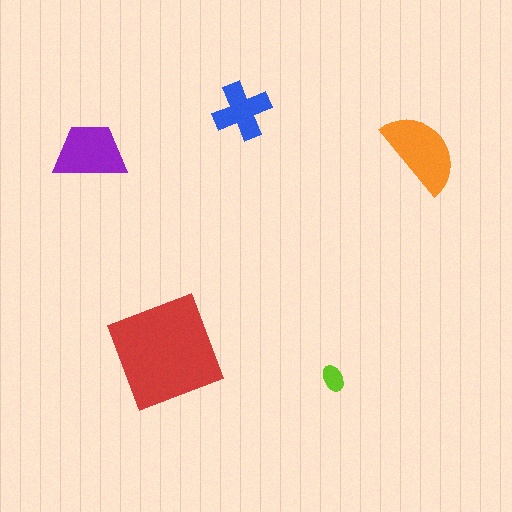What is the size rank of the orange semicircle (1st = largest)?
2nd.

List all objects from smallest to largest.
The lime ellipse, the blue cross, the purple trapezoid, the orange semicircle, the red diamond.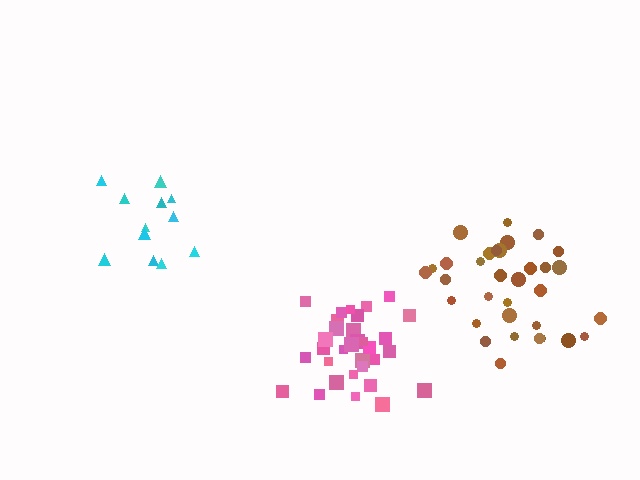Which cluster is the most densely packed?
Pink.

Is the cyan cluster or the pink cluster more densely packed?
Pink.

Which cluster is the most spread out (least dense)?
Cyan.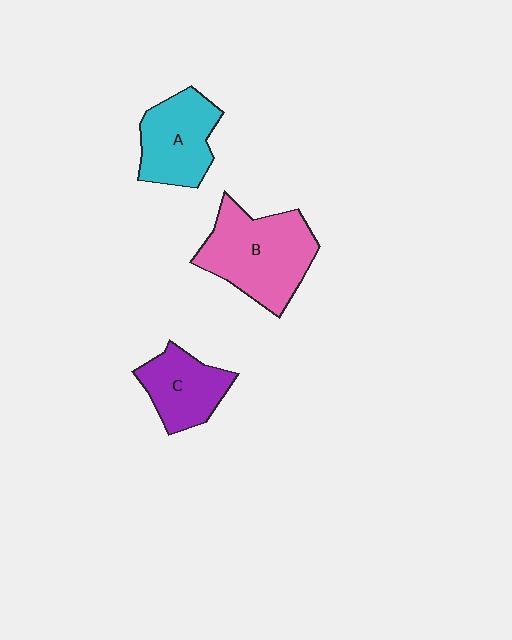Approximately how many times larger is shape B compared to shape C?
Approximately 1.6 times.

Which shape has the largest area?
Shape B (pink).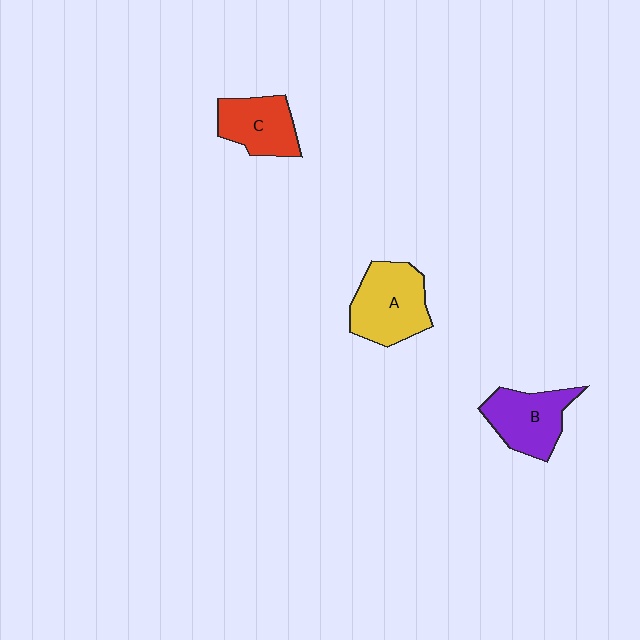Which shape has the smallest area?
Shape C (red).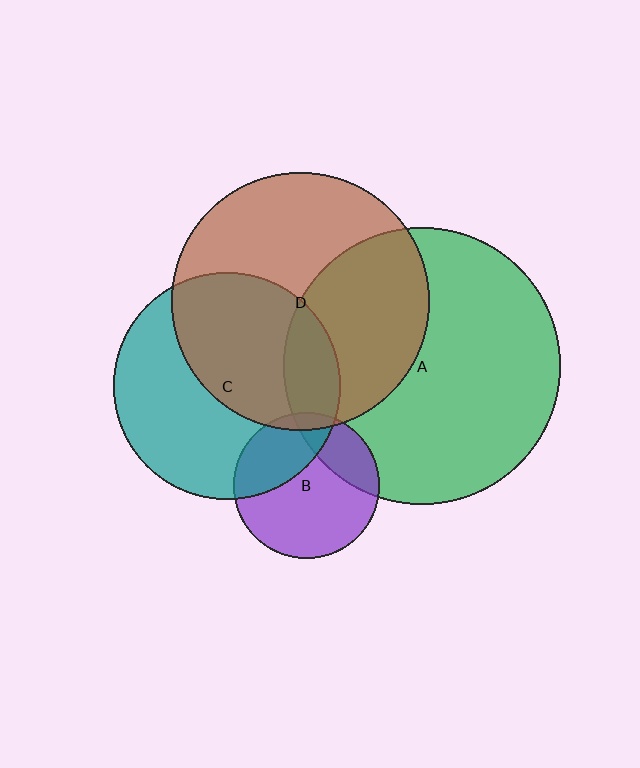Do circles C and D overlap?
Yes.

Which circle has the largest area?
Circle A (green).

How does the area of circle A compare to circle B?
Approximately 3.6 times.